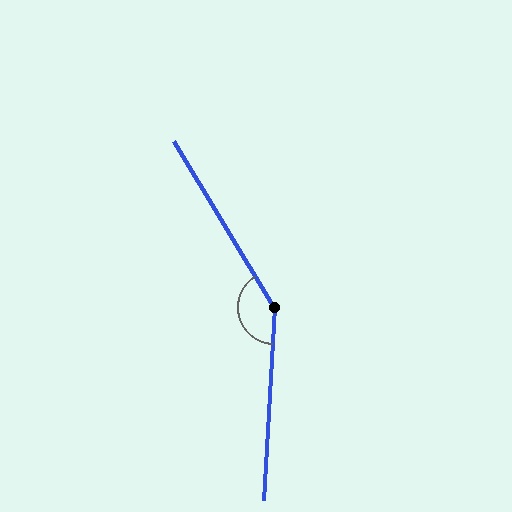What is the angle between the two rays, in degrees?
Approximately 145 degrees.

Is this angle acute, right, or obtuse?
It is obtuse.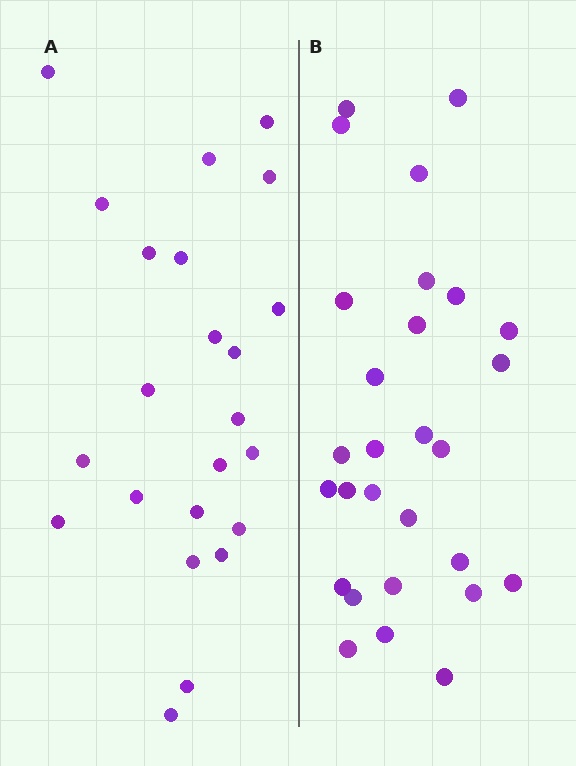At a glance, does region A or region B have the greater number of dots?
Region B (the right region) has more dots.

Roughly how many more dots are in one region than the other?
Region B has about 5 more dots than region A.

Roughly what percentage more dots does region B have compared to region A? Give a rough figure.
About 20% more.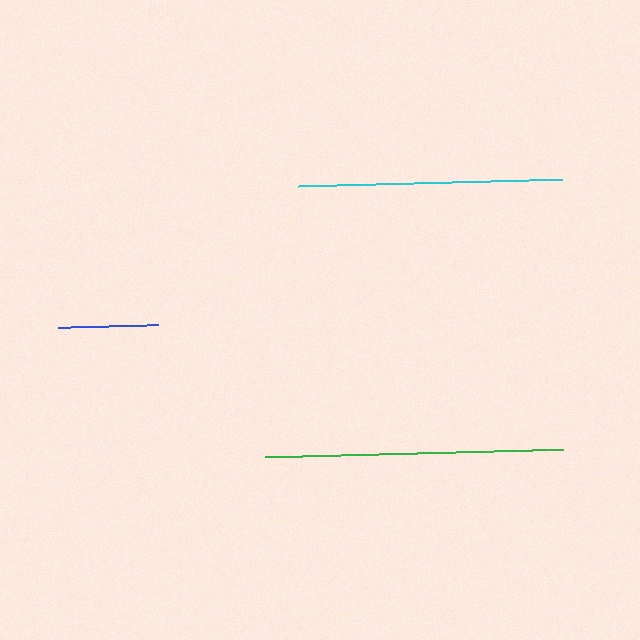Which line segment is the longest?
The green line is the longest at approximately 299 pixels.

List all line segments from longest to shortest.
From longest to shortest: green, cyan, blue.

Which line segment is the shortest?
The blue line is the shortest at approximately 100 pixels.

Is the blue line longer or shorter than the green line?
The green line is longer than the blue line.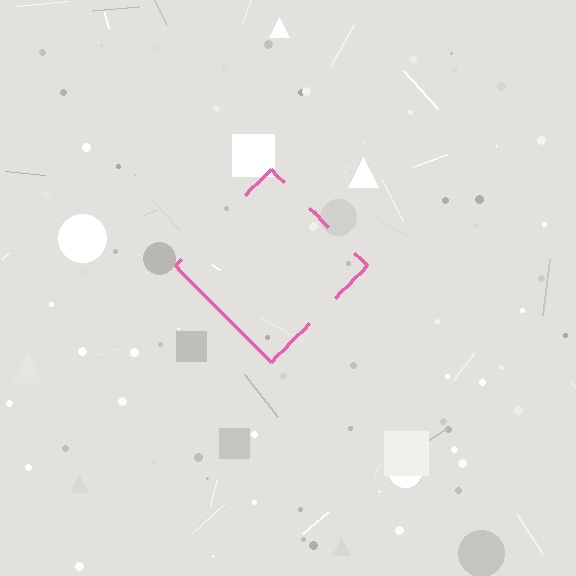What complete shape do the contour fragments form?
The contour fragments form a diamond.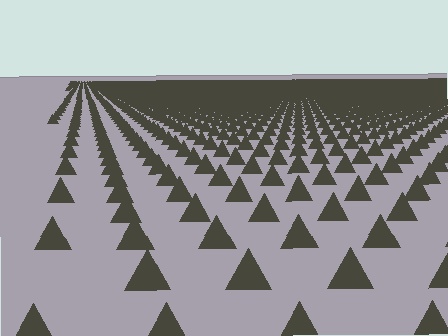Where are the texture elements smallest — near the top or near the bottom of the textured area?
Near the top.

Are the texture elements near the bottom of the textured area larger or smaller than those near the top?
Larger. Near the bottom, elements are closer to the viewer and appear at a bigger on-screen size.